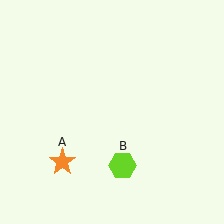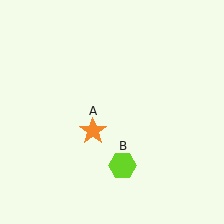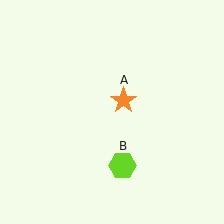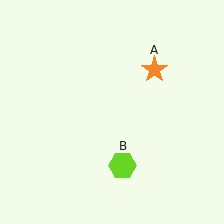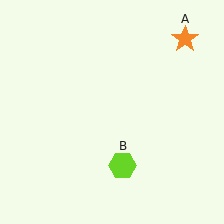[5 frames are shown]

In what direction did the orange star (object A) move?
The orange star (object A) moved up and to the right.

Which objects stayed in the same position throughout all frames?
Lime hexagon (object B) remained stationary.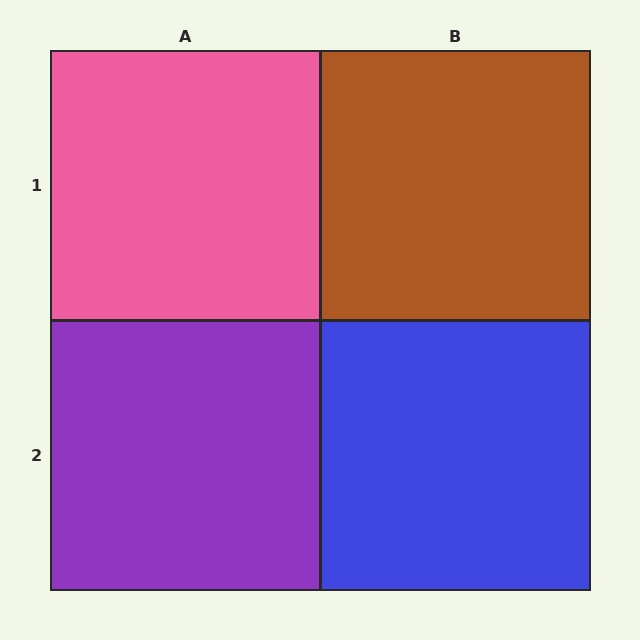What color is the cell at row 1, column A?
Pink.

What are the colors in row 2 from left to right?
Purple, blue.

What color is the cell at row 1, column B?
Brown.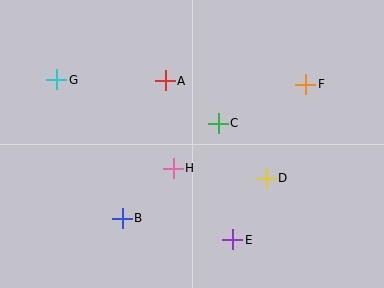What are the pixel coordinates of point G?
Point G is at (57, 80).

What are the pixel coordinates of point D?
Point D is at (266, 178).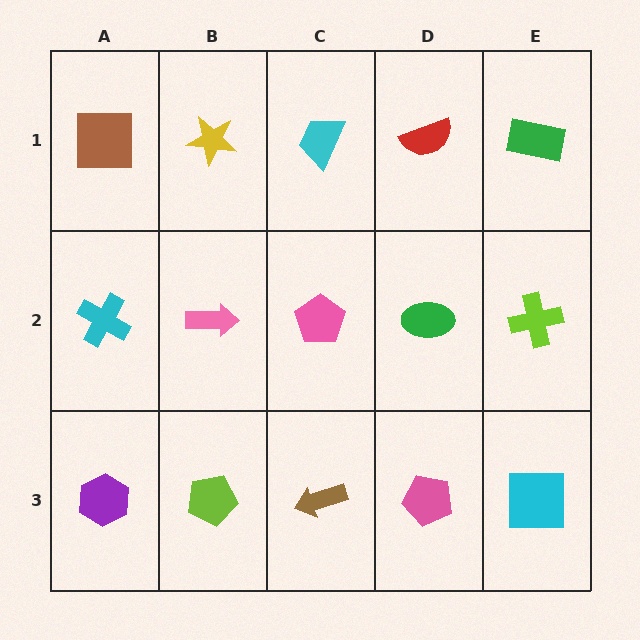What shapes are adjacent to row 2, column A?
A brown square (row 1, column A), a purple hexagon (row 3, column A), a pink arrow (row 2, column B).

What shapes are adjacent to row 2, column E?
A green rectangle (row 1, column E), a cyan square (row 3, column E), a green ellipse (row 2, column D).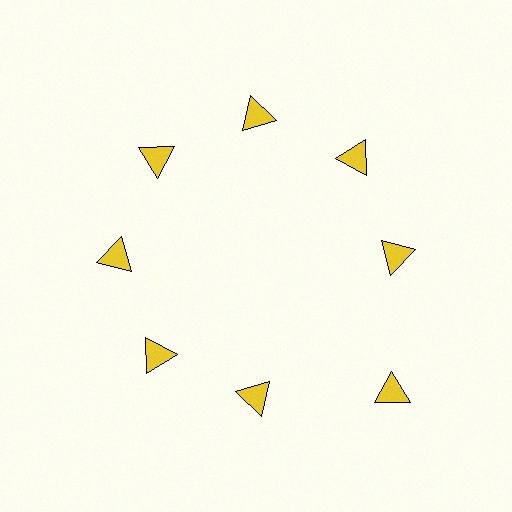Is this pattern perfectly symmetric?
No. The 8 yellow triangles are arranged in a ring, but one element near the 4 o'clock position is pushed outward from the center, breaking the 8-fold rotational symmetry.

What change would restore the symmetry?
The symmetry would be restored by moving it inward, back onto the ring so that all 8 triangles sit at equal angles and equal distance from the center.